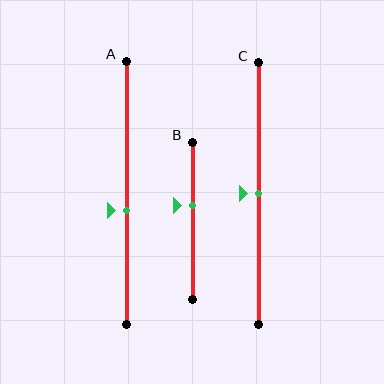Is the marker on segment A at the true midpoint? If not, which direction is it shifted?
No, the marker on segment A is shifted downward by about 7% of the segment length.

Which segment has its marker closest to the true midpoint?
Segment C has its marker closest to the true midpoint.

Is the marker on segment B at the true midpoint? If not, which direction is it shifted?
No, the marker on segment B is shifted upward by about 10% of the segment length.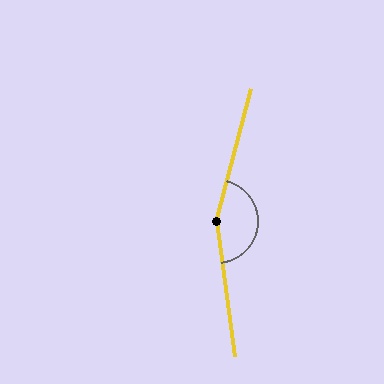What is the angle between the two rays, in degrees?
Approximately 158 degrees.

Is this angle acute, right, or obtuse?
It is obtuse.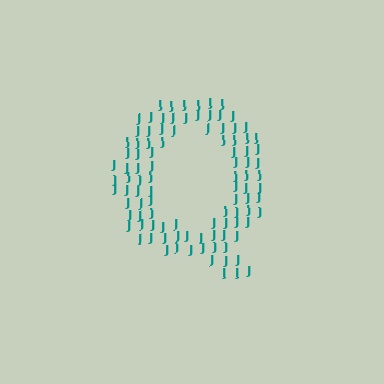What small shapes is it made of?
It is made of small letter J's.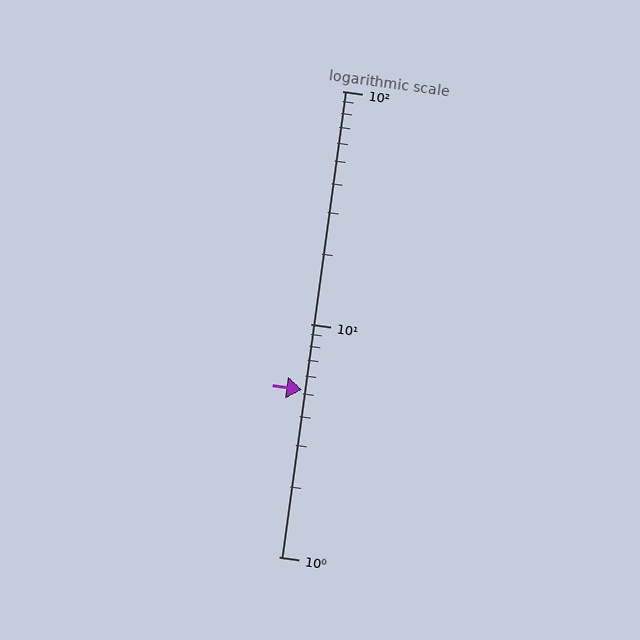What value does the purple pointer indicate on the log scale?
The pointer indicates approximately 5.2.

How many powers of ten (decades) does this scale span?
The scale spans 2 decades, from 1 to 100.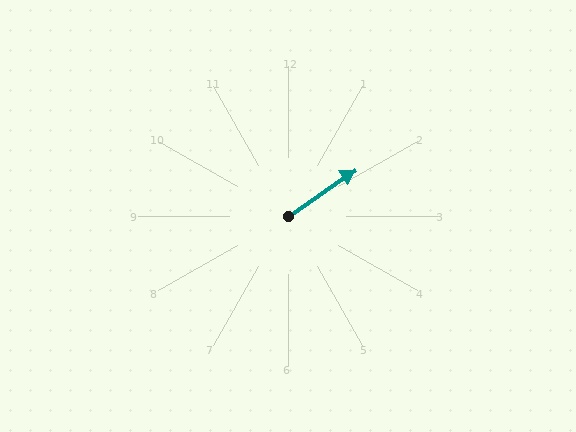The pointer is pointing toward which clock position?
Roughly 2 o'clock.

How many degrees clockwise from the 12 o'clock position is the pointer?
Approximately 55 degrees.